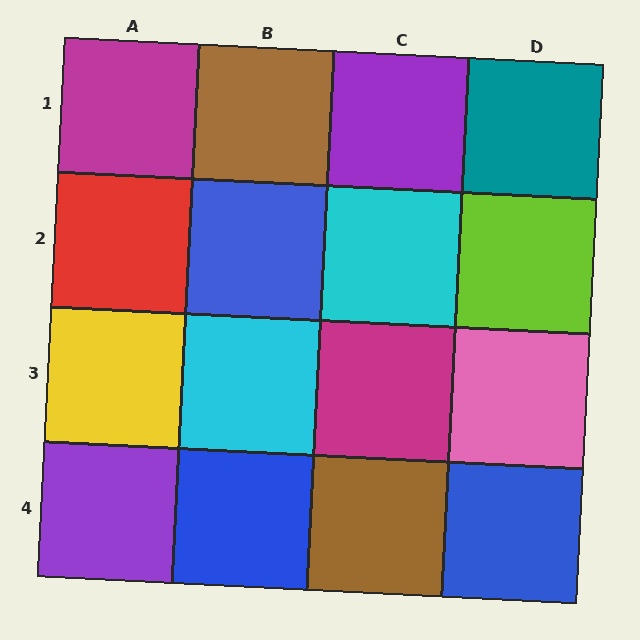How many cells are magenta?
2 cells are magenta.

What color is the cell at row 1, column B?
Brown.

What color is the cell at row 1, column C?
Purple.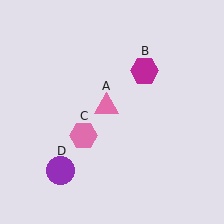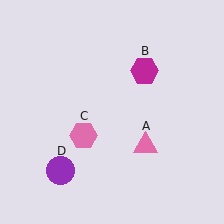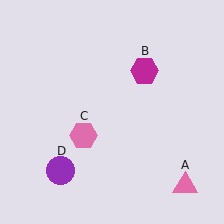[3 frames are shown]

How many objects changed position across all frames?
1 object changed position: pink triangle (object A).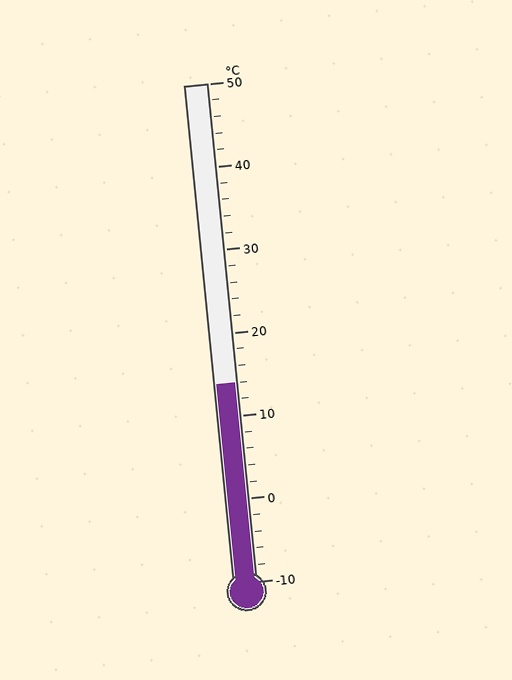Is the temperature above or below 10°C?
The temperature is above 10°C.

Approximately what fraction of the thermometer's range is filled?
The thermometer is filled to approximately 40% of its range.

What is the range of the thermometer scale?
The thermometer scale ranges from -10°C to 50°C.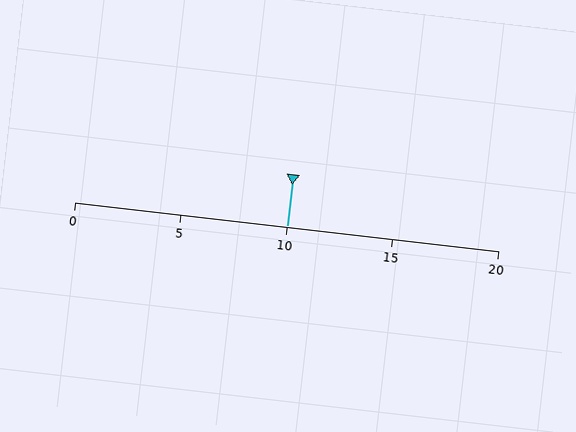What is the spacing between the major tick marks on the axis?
The major ticks are spaced 5 apart.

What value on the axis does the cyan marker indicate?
The marker indicates approximately 10.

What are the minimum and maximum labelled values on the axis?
The axis runs from 0 to 20.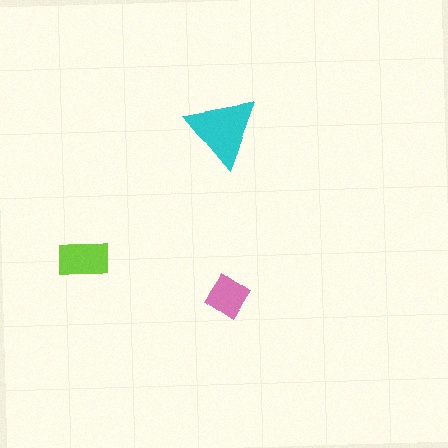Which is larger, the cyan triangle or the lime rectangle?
The cyan triangle.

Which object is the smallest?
The pink diamond.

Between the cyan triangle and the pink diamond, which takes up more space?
The cyan triangle.